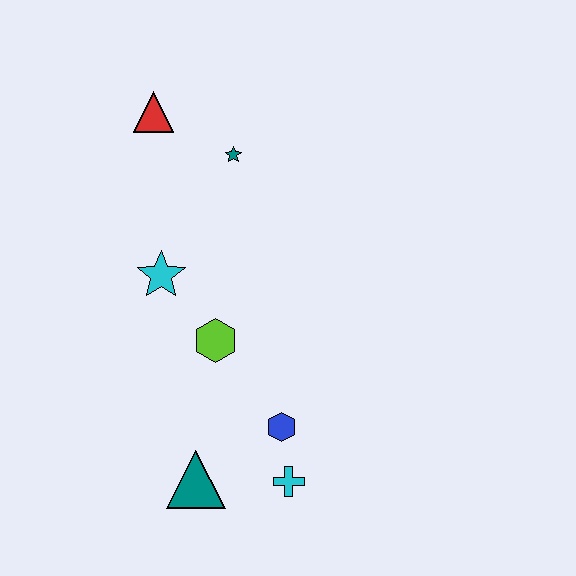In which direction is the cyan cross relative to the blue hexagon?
The cyan cross is below the blue hexagon.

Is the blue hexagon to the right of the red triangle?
Yes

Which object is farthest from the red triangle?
The cyan cross is farthest from the red triangle.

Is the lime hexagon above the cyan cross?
Yes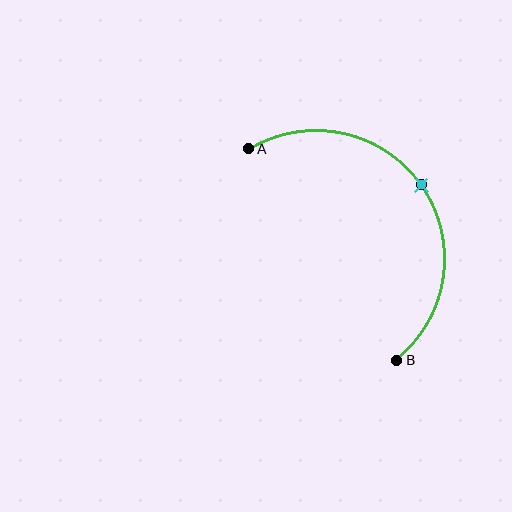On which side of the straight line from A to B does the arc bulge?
The arc bulges above and to the right of the straight line connecting A and B.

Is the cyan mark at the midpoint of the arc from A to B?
Yes. The cyan mark lies on the arc at equal arc-length from both A and B — it is the arc midpoint.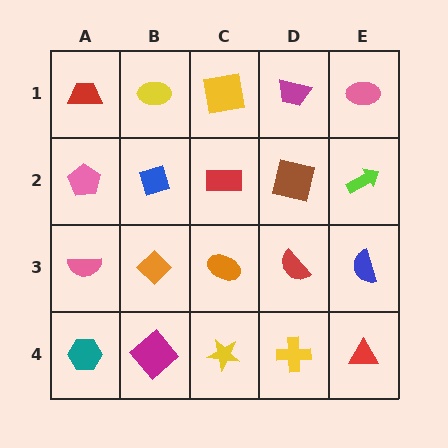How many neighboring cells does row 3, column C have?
4.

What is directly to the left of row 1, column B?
A red trapezoid.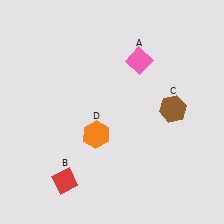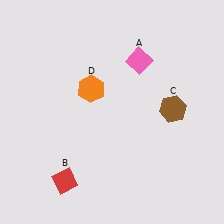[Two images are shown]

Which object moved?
The orange hexagon (D) moved up.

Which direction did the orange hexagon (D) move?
The orange hexagon (D) moved up.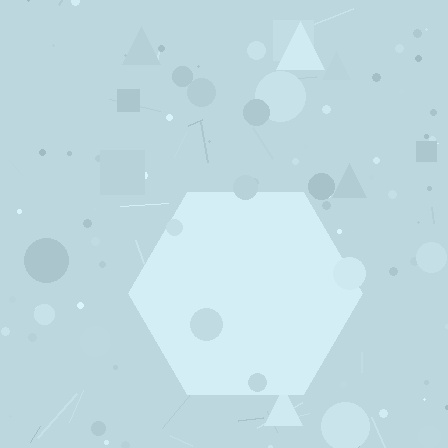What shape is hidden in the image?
A hexagon is hidden in the image.